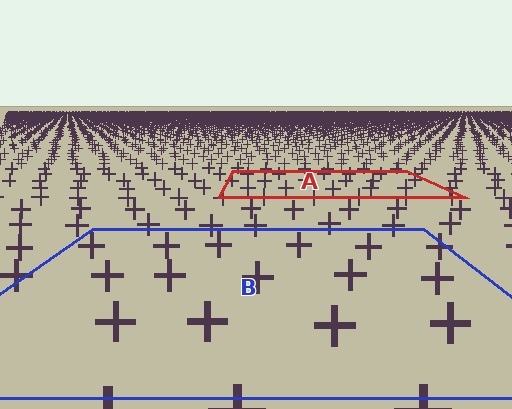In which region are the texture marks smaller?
The texture marks are smaller in region A, because it is farther away.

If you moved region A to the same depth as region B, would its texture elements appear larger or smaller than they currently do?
They would appear larger. At a closer depth, the same texture elements are projected at a bigger on-screen size.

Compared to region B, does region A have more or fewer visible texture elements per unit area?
Region A has more texture elements per unit area — they are packed more densely because it is farther away.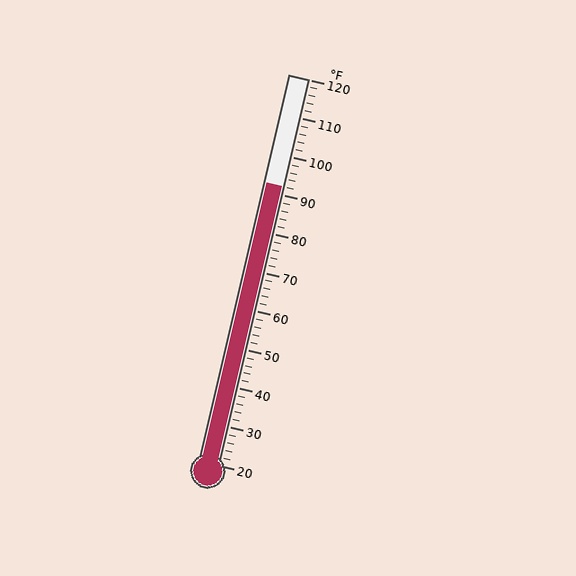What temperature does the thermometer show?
The thermometer shows approximately 92°F.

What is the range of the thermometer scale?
The thermometer scale ranges from 20°F to 120°F.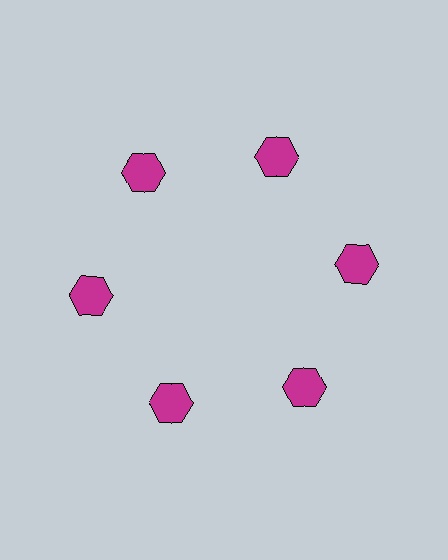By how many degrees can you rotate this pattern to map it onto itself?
The pattern maps onto itself every 60 degrees of rotation.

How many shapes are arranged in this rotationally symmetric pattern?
There are 6 shapes, arranged in 6 groups of 1.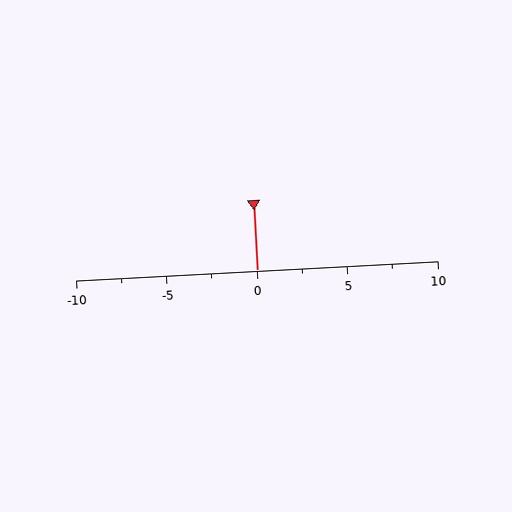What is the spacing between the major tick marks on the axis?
The major ticks are spaced 5 apart.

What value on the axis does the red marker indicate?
The marker indicates approximately 0.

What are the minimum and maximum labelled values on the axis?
The axis runs from -10 to 10.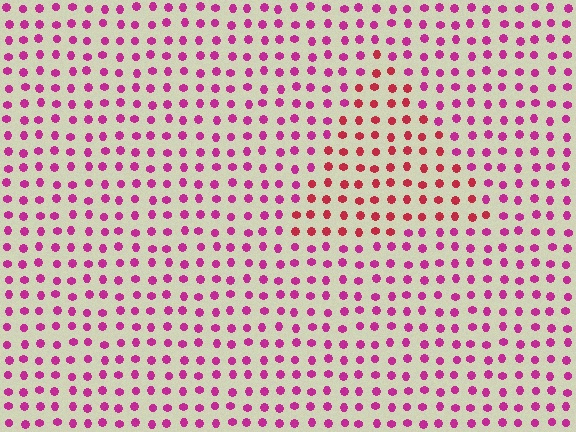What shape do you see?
I see a triangle.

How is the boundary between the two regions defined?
The boundary is defined purely by a slight shift in hue (about 33 degrees). Spacing, size, and orientation are identical on both sides.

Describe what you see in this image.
The image is filled with small magenta elements in a uniform arrangement. A triangle-shaped region is visible where the elements are tinted to a slightly different hue, forming a subtle color boundary.